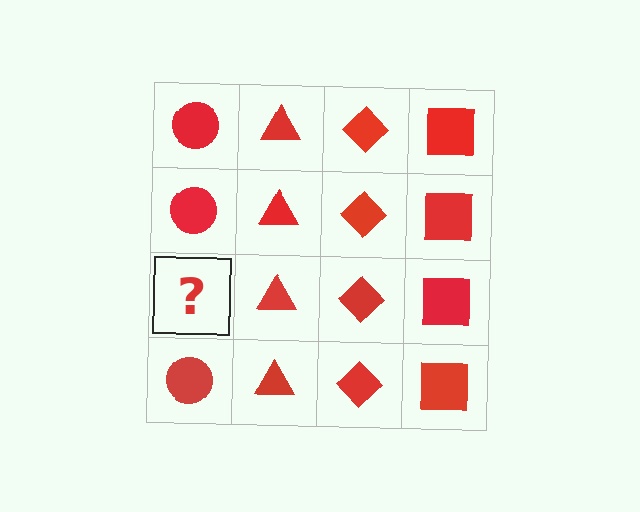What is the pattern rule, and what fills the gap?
The rule is that each column has a consistent shape. The gap should be filled with a red circle.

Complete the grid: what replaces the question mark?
The question mark should be replaced with a red circle.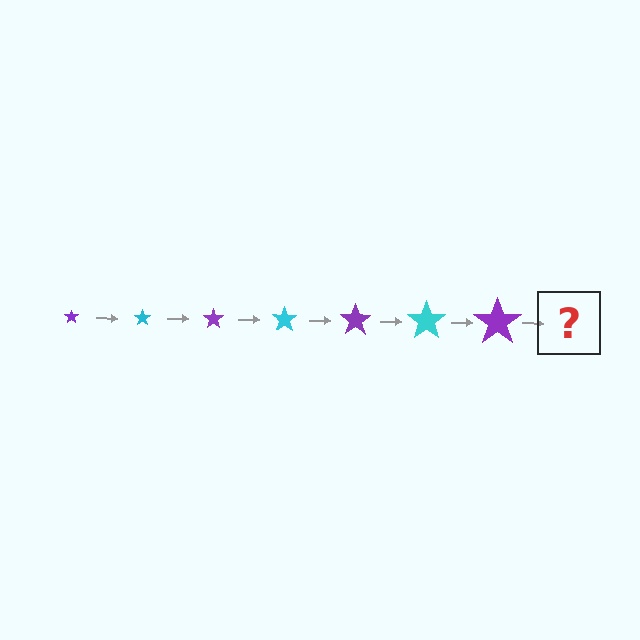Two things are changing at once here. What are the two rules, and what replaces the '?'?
The two rules are that the star grows larger each step and the color cycles through purple and cyan. The '?' should be a cyan star, larger than the previous one.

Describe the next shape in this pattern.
It should be a cyan star, larger than the previous one.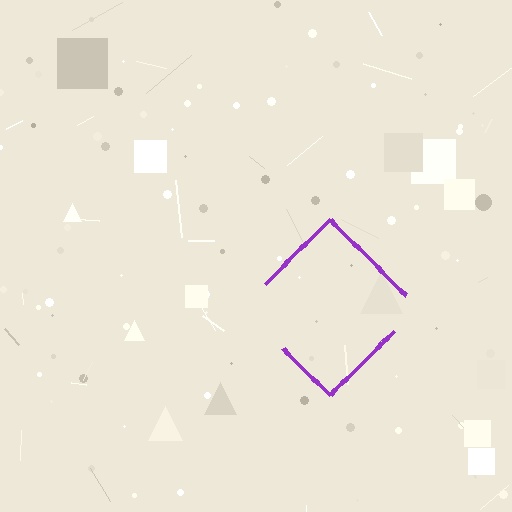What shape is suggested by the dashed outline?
The dashed outline suggests a diamond.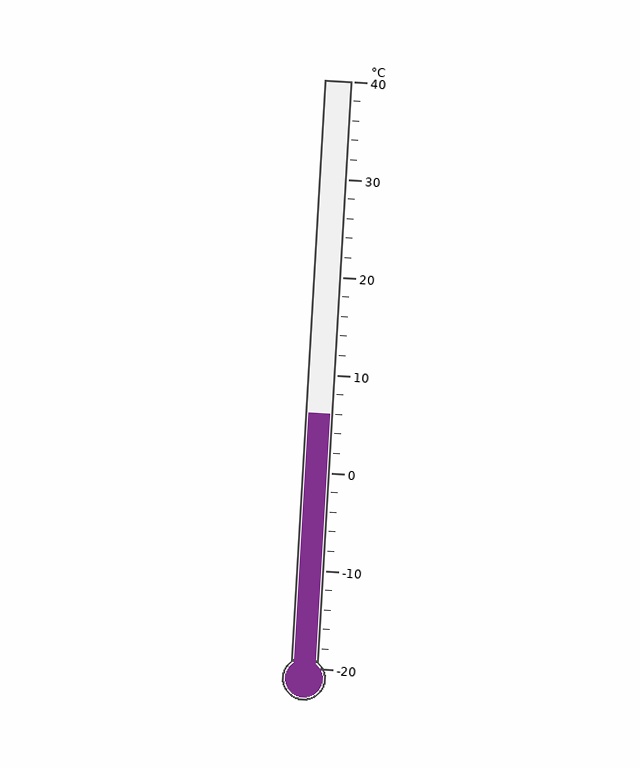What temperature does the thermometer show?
The thermometer shows approximately 6°C.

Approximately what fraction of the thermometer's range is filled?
The thermometer is filled to approximately 45% of its range.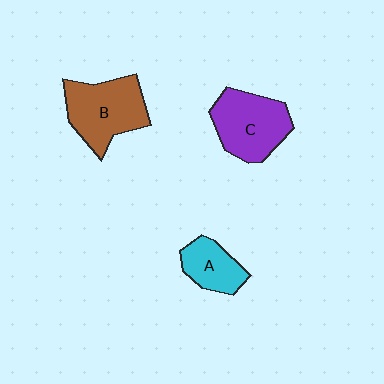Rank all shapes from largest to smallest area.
From largest to smallest: B (brown), C (purple), A (cyan).